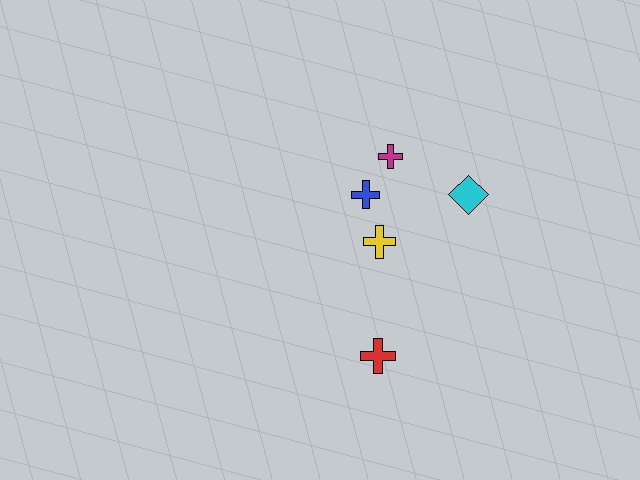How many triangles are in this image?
There are no triangles.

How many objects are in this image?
There are 5 objects.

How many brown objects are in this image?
There are no brown objects.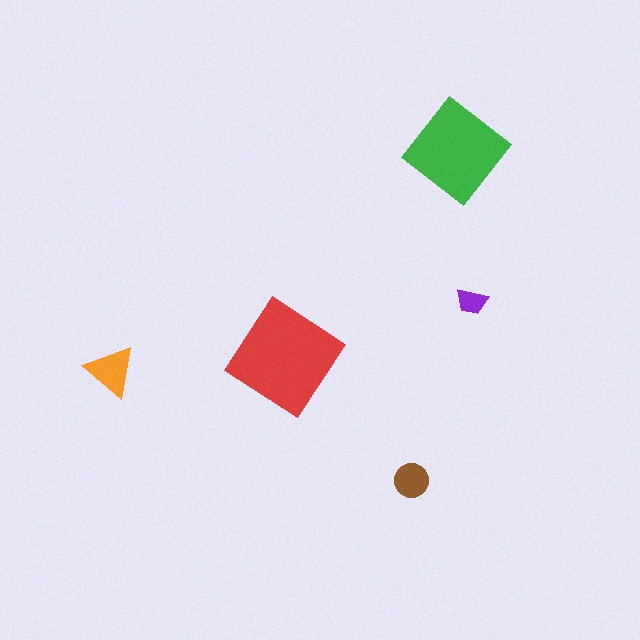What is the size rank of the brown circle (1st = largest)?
4th.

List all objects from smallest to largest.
The purple trapezoid, the brown circle, the orange triangle, the green diamond, the red diamond.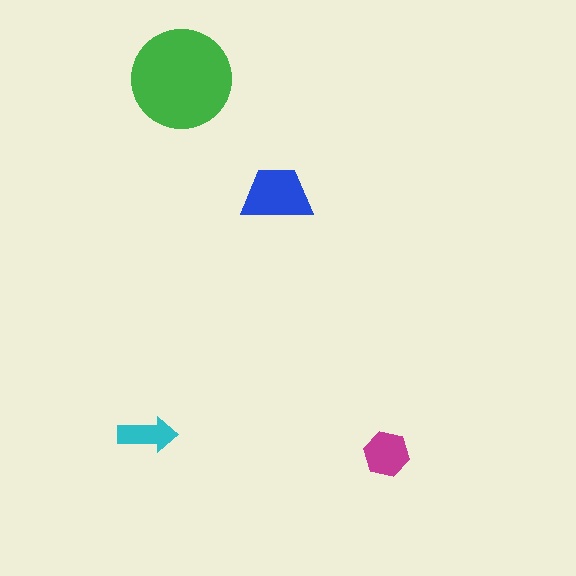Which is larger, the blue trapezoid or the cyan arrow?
The blue trapezoid.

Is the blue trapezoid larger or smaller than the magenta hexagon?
Larger.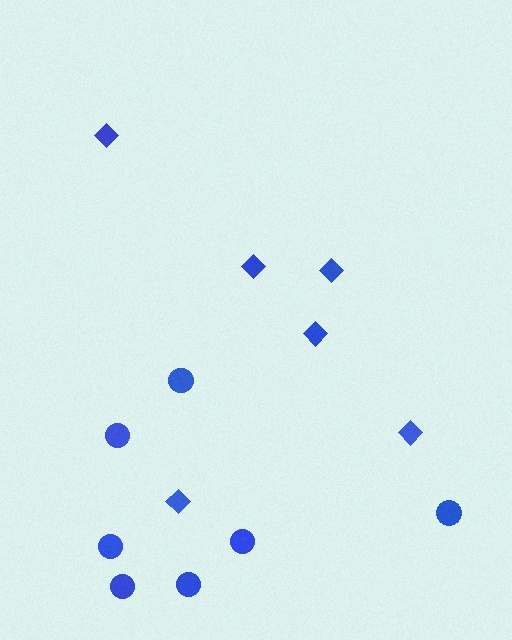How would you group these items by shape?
There are 2 groups: one group of diamonds (6) and one group of circles (7).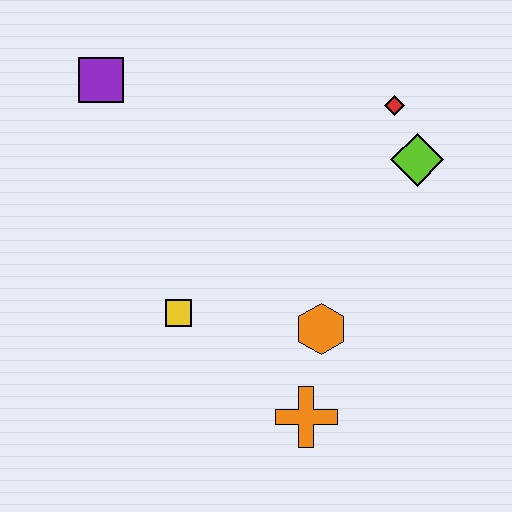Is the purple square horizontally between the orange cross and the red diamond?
No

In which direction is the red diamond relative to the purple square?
The red diamond is to the right of the purple square.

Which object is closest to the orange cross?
The orange hexagon is closest to the orange cross.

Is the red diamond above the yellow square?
Yes